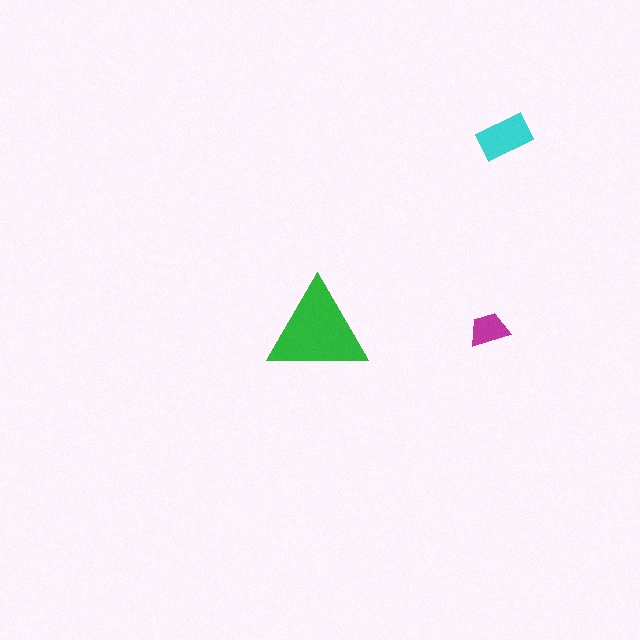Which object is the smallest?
The magenta trapezoid.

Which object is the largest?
The green triangle.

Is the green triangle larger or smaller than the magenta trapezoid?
Larger.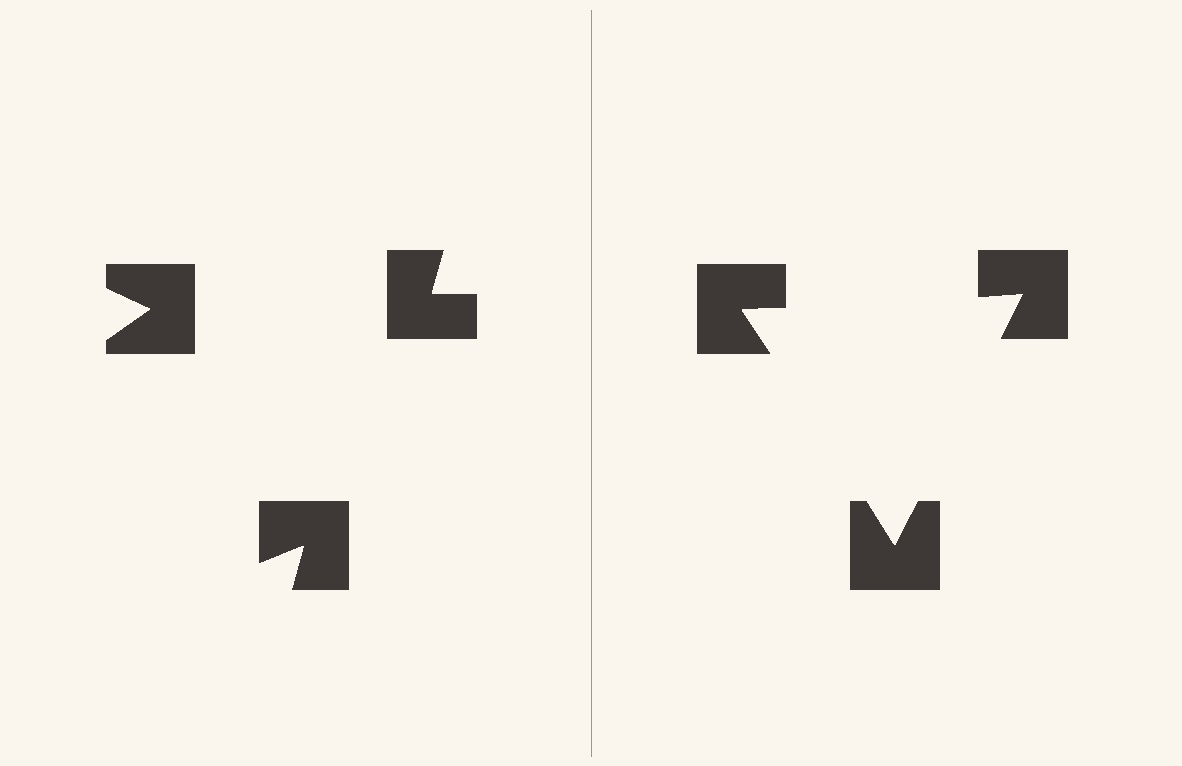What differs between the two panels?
The notched squares are positioned identically on both sides; only the wedge orientations differ. On the right they align to a triangle; on the left they are misaligned.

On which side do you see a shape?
An illusory triangle appears on the right side. On the left side the wedge cuts are rotated, so no coherent shape forms.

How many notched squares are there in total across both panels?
6 — 3 on each side.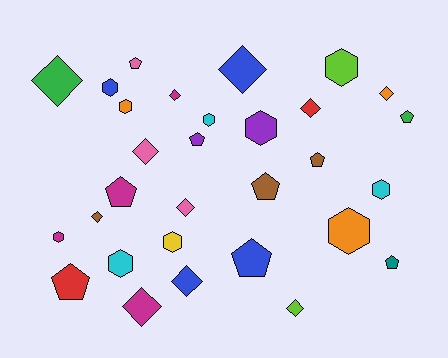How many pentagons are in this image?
There are 9 pentagons.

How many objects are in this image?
There are 30 objects.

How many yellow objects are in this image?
There is 1 yellow object.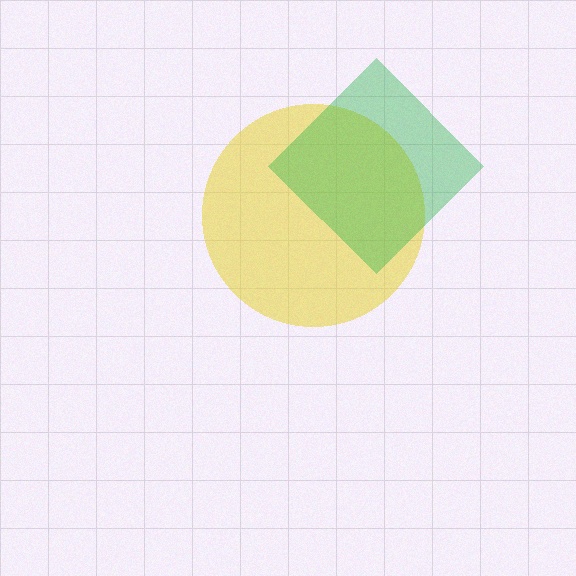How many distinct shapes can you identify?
There are 2 distinct shapes: a yellow circle, a green diamond.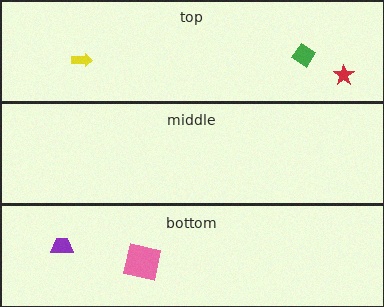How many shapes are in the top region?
3.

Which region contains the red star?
The top region.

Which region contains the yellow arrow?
The top region.